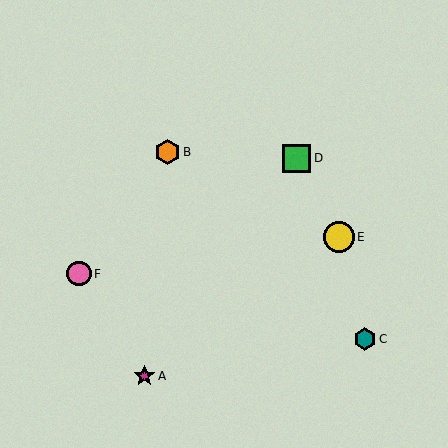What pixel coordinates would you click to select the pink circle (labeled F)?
Click at (79, 274) to select the pink circle F.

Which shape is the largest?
The yellow circle (labeled E) is the largest.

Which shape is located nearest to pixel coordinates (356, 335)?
The teal hexagon (labeled C) at (365, 339) is nearest to that location.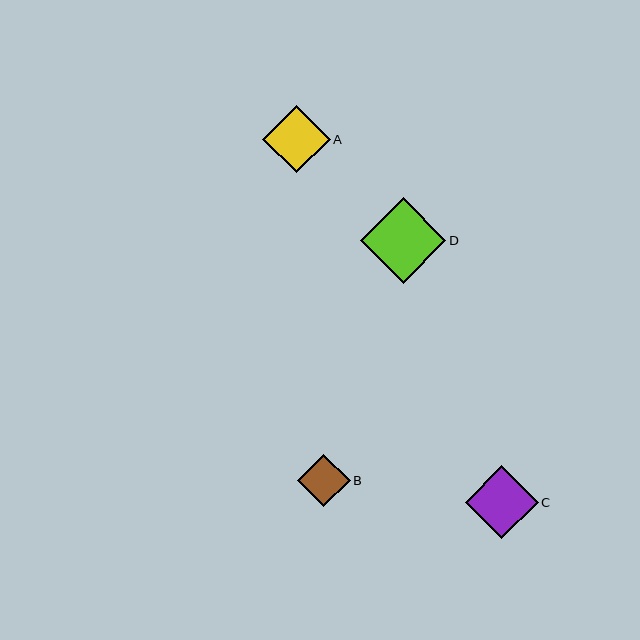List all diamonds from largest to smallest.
From largest to smallest: D, C, A, B.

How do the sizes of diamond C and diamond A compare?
Diamond C and diamond A are approximately the same size.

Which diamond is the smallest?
Diamond B is the smallest with a size of approximately 53 pixels.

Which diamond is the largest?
Diamond D is the largest with a size of approximately 85 pixels.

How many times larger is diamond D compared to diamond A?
Diamond D is approximately 1.3 times the size of diamond A.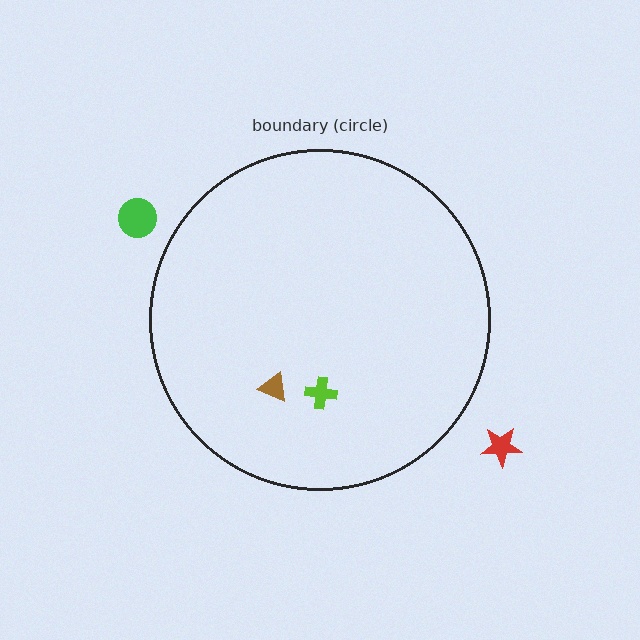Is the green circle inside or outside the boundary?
Outside.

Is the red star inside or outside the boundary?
Outside.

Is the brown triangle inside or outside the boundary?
Inside.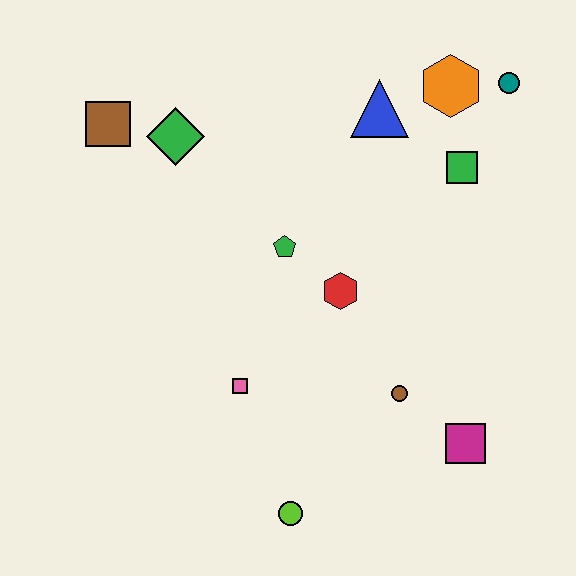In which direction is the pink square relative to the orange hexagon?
The pink square is below the orange hexagon.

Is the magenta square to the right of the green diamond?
Yes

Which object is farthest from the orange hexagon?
The lime circle is farthest from the orange hexagon.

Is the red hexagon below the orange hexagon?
Yes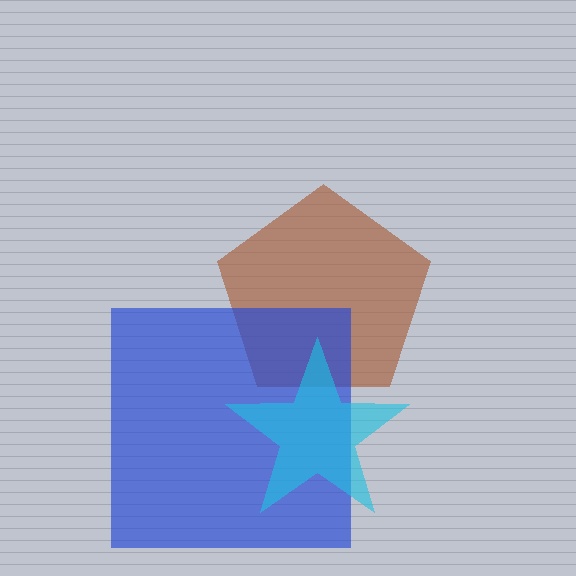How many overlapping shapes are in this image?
There are 3 overlapping shapes in the image.